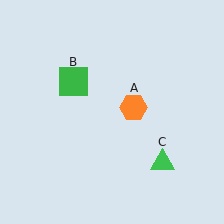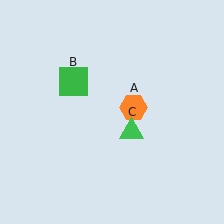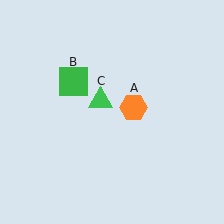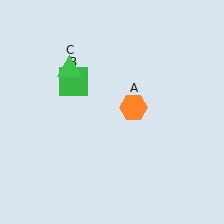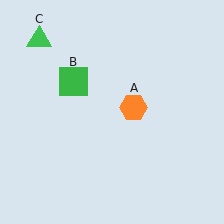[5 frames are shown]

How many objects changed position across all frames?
1 object changed position: green triangle (object C).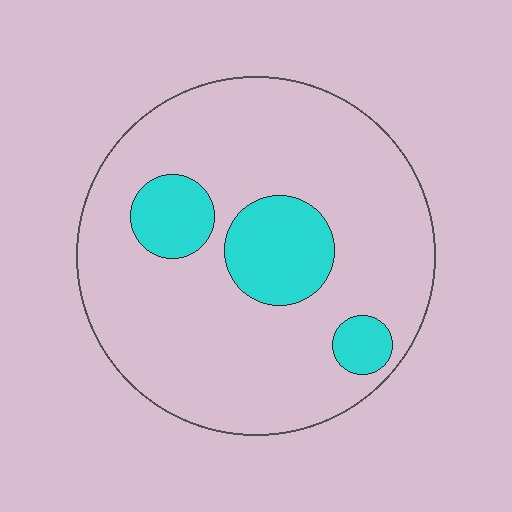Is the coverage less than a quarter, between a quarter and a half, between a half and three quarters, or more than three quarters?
Less than a quarter.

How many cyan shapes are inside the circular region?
3.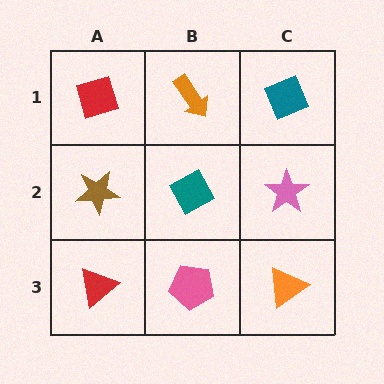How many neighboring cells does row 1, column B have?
3.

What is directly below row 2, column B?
A pink pentagon.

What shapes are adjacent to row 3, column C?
A pink star (row 2, column C), a pink pentagon (row 3, column B).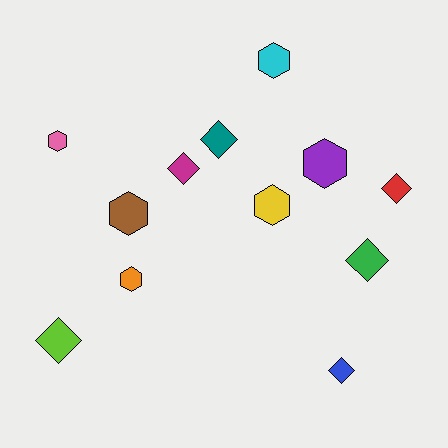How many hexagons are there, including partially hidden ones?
There are 6 hexagons.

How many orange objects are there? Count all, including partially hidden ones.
There is 1 orange object.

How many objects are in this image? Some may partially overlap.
There are 12 objects.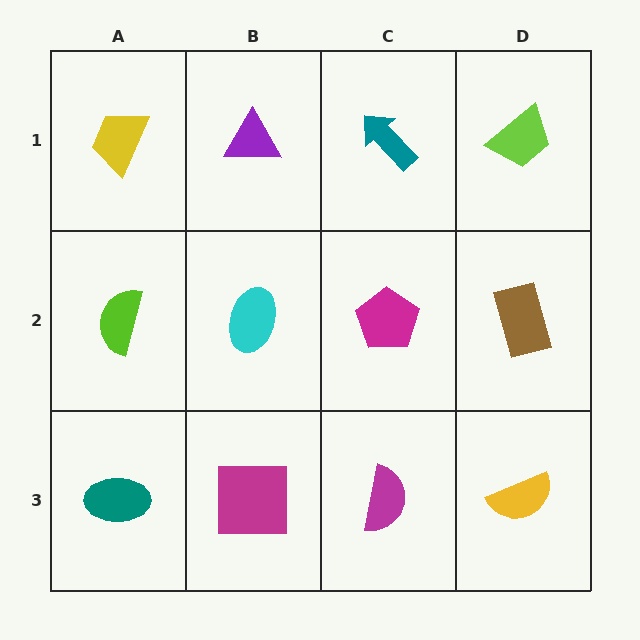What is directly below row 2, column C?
A magenta semicircle.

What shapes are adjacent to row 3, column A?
A lime semicircle (row 2, column A), a magenta square (row 3, column B).